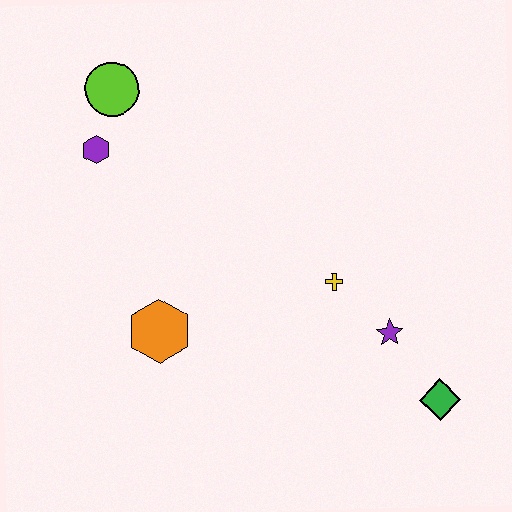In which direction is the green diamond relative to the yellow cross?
The green diamond is below the yellow cross.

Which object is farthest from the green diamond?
The lime circle is farthest from the green diamond.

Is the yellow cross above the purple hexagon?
No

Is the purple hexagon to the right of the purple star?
No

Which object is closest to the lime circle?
The purple hexagon is closest to the lime circle.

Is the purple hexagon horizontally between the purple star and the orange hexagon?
No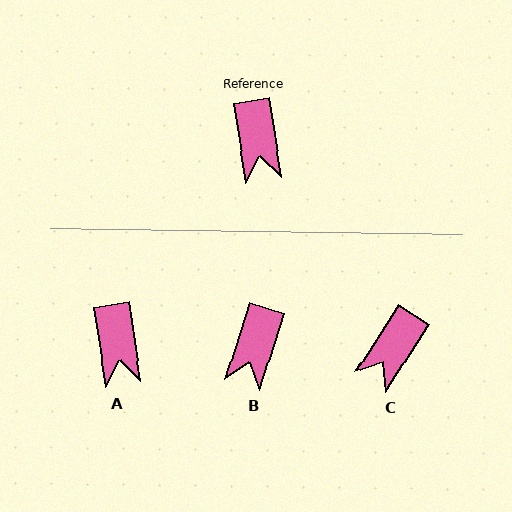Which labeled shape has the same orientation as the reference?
A.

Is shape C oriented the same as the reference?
No, it is off by about 42 degrees.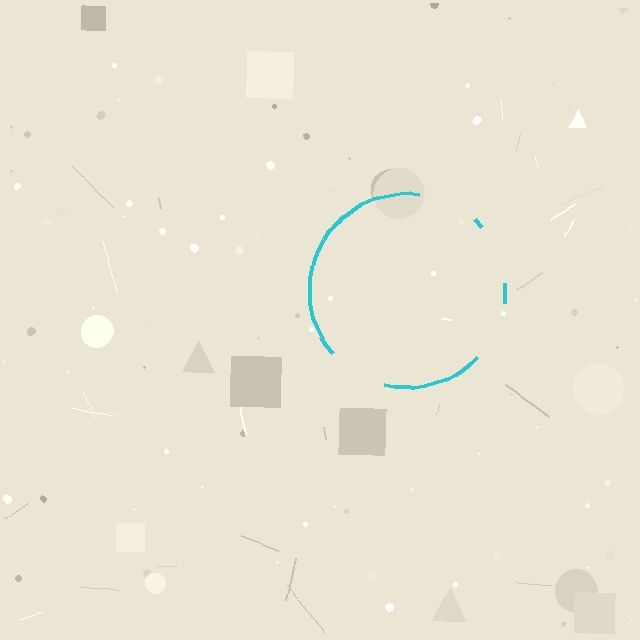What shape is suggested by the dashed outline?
The dashed outline suggests a circle.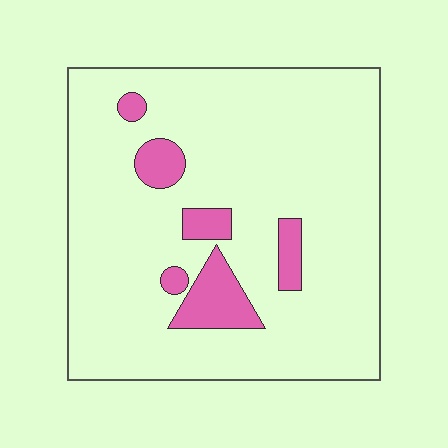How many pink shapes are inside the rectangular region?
6.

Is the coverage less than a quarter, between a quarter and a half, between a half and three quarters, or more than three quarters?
Less than a quarter.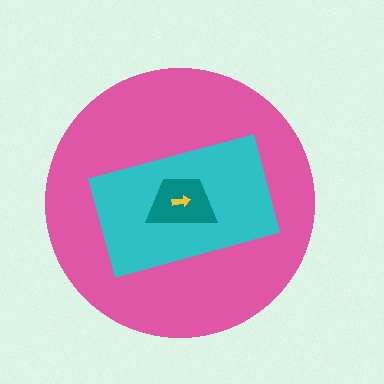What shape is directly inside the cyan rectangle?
The teal trapezoid.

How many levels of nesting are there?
4.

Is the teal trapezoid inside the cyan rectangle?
Yes.